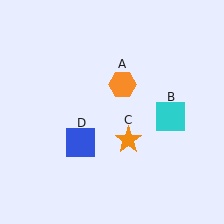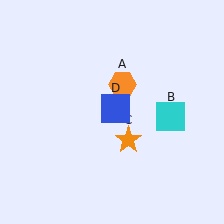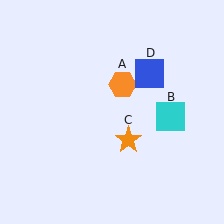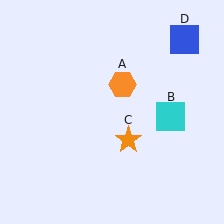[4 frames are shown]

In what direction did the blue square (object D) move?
The blue square (object D) moved up and to the right.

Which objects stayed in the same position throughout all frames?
Orange hexagon (object A) and cyan square (object B) and orange star (object C) remained stationary.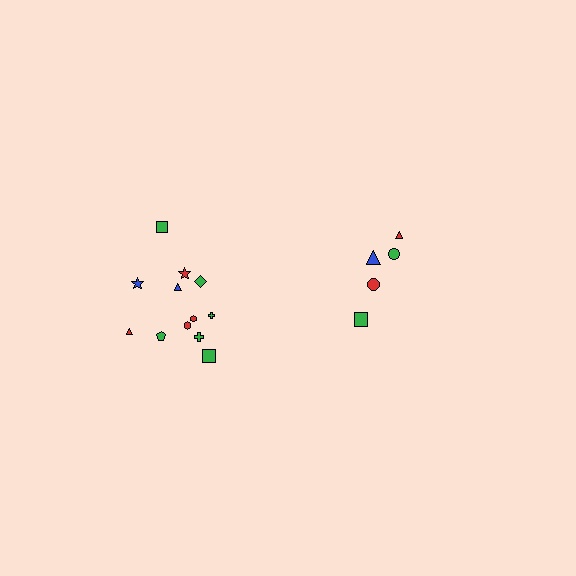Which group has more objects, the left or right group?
The left group.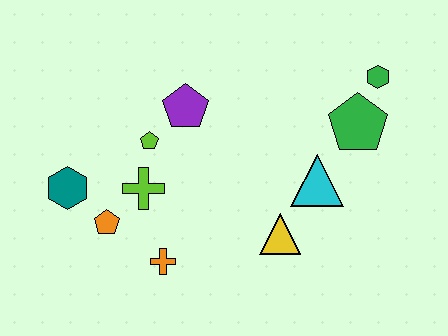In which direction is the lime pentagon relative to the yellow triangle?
The lime pentagon is to the left of the yellow triangle.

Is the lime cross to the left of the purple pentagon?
Yes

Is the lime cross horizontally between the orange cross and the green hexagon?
No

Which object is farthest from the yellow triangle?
The teal hexagon is farthest from the yellow triangle.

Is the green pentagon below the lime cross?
No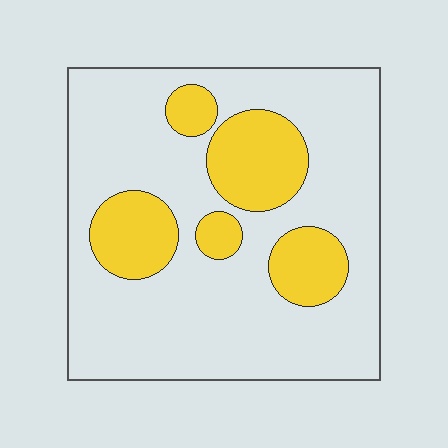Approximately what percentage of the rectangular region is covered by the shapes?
Approximately 25%.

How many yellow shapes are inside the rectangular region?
5.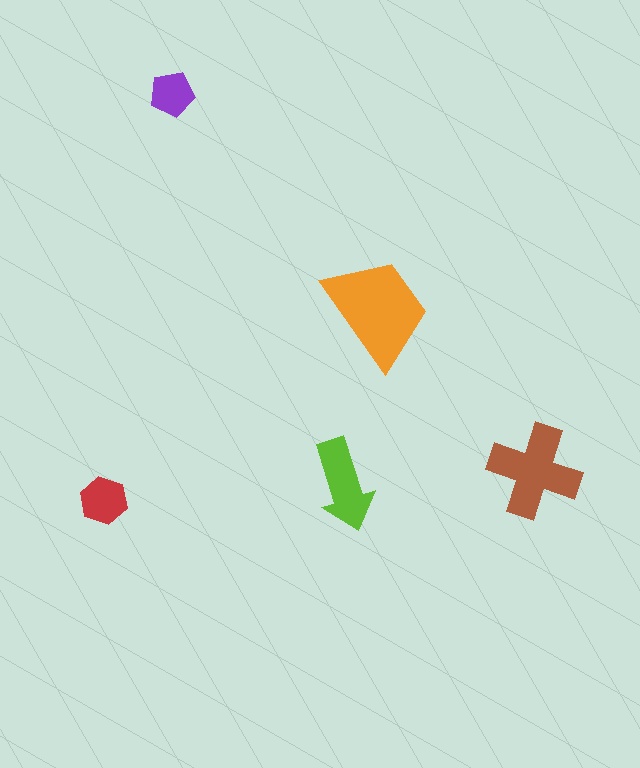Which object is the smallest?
The purple pentagon.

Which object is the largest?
The orange trapezoid.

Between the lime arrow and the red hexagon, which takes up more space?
The lime arrow.